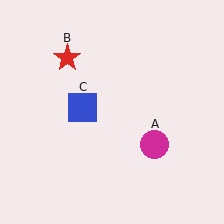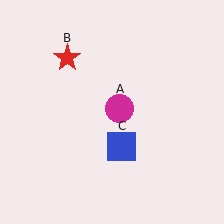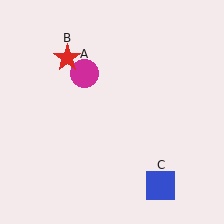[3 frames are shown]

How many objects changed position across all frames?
2 objects changed position: magenta circle (object A), blue square (object C).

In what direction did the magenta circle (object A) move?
The magenta circle (object A) moved up and to the left.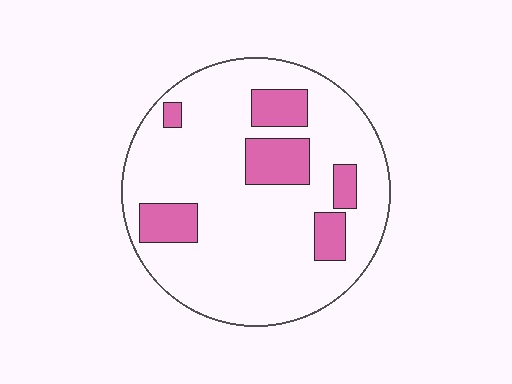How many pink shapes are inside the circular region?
6.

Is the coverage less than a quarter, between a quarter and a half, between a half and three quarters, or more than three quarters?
Less than a quarter.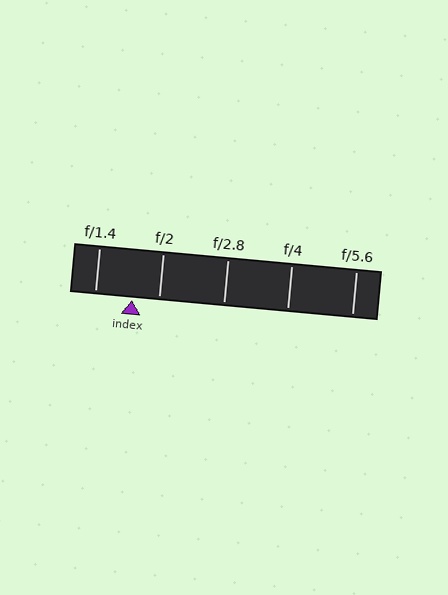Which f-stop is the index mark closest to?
The index mark is closest to f/2.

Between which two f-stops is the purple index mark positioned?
The index mark is between f/1.4 and f/2.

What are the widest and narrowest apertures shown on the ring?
The widest aperture shown is f/1.4 and the narrowest is f/5.6.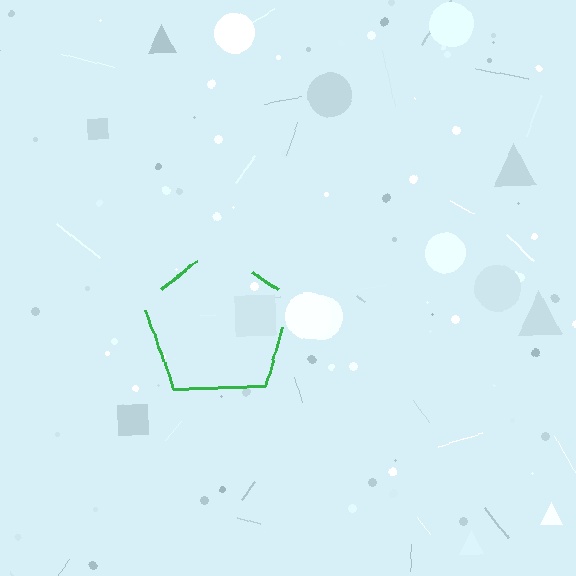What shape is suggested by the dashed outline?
The dashed outline suggests a pentagon.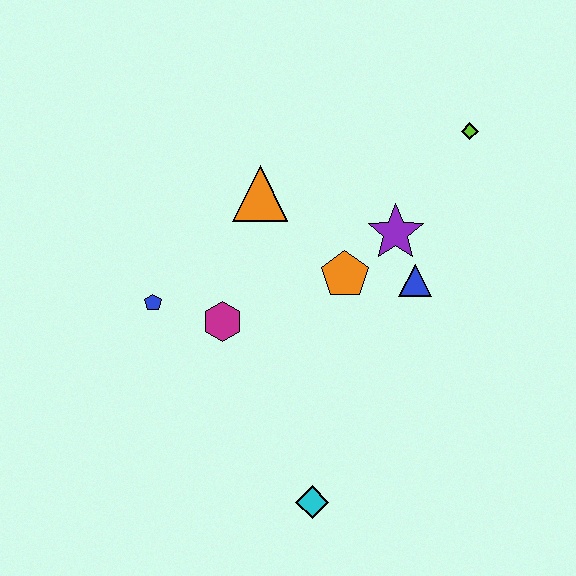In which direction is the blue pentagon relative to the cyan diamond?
The blue pentagon is above the cyan diamond.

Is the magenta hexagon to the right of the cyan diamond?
No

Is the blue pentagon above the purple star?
No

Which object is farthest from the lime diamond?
The cyan diamond is farthest from the lime diamond.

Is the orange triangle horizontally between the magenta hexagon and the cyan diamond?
Yes